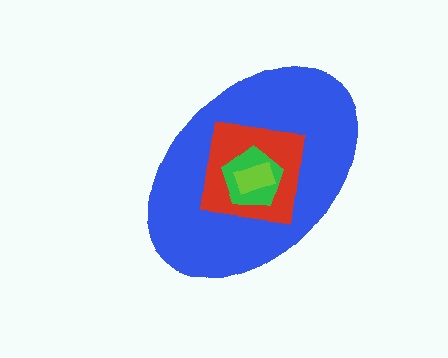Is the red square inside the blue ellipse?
Yes.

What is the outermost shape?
The blue ellipse.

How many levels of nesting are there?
4.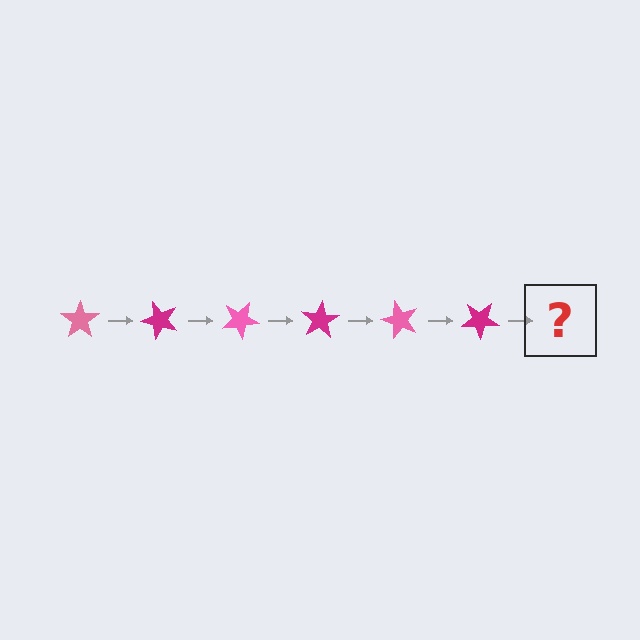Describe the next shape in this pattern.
It should be a pink star, rotated 300 degrees from the start.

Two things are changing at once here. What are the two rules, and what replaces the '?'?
The two rules are that it rotates 50 degrees each step and the color cycles through pink and magenta. The '?' should be a pink star, rotated 300 degrees from the start.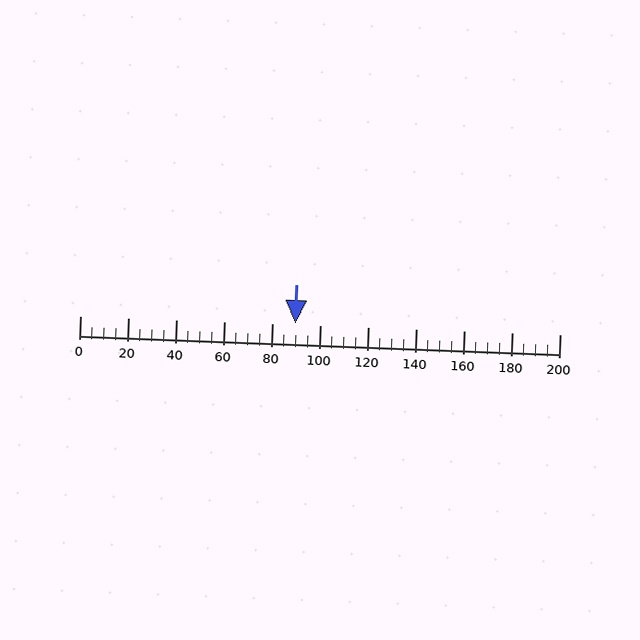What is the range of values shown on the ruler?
The ruler shows values from 0 to 200.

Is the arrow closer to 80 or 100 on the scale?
The arrow is closer to 80.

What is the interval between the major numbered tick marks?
The major tick marks are spaced 20 units apart.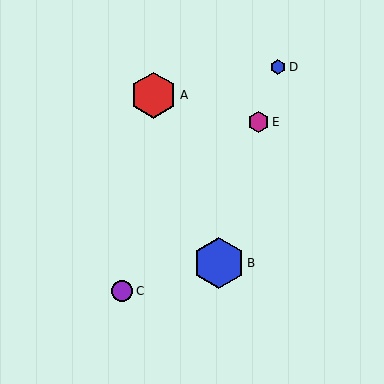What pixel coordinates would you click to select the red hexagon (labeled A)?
Click at (154, 95) to select the red hexagon A.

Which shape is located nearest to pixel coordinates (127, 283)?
The purple circle (labeled C) at (122, 291) is nearest to that location.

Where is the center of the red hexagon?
The center of the red hexagon is at (154, 95).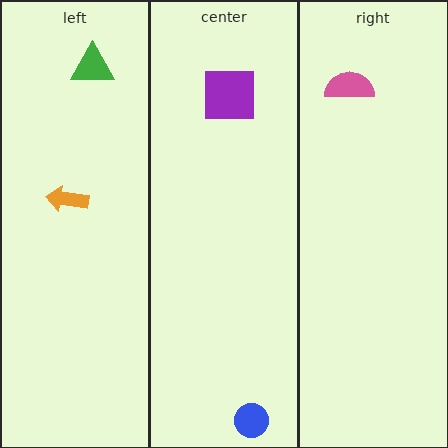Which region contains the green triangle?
The left region.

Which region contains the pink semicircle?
The right region.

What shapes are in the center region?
The purple square, the blue circle.